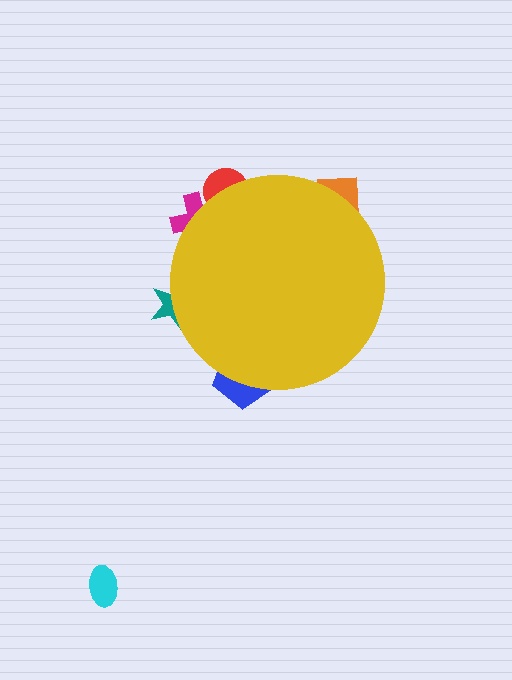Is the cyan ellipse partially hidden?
No, the cyan ellipse is fully visible.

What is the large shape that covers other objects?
A yellow circle.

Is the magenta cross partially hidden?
Yes, the magenta cross is partially hidden behind the yellow circle.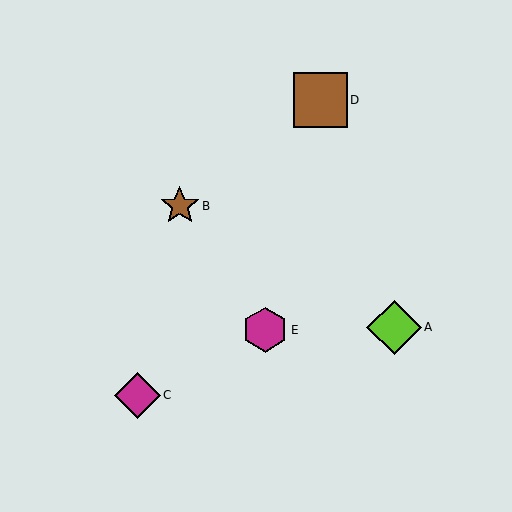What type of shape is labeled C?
Shape C is a magenta diamond.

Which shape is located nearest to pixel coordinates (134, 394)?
The magenta diamond (labeled C) at (137, 395) is nearest to that location.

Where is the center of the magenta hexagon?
The center of the magenta hexagon is at (265, 330).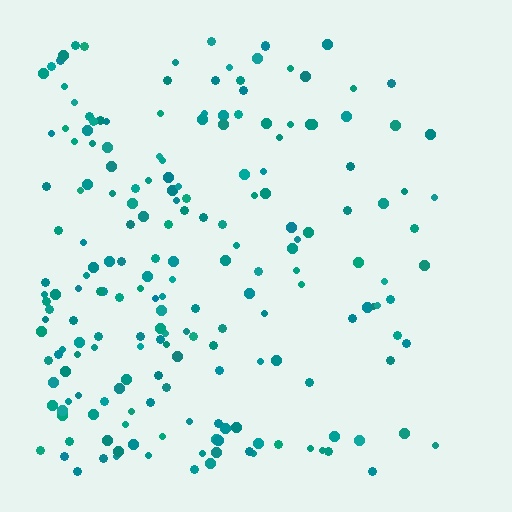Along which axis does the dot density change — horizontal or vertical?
Horizontal.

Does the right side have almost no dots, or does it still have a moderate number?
Still a moderate number, just noticeably fewer than the left.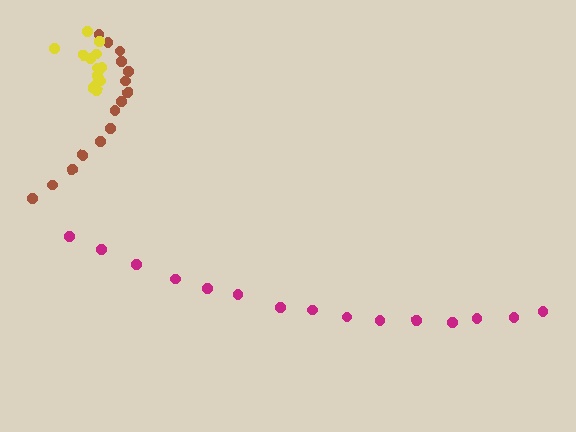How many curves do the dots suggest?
There are 3 distinct paths.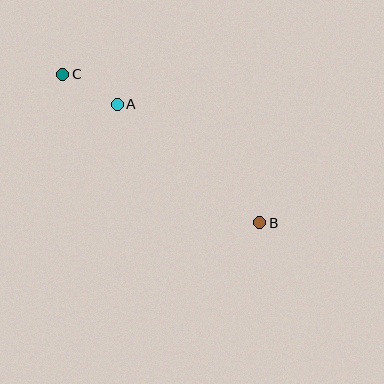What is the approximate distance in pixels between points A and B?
The distance between A and B is approximately 185 pixels.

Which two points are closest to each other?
Points A and C are closest to each other.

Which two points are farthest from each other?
Points B and C are farthest from each other.